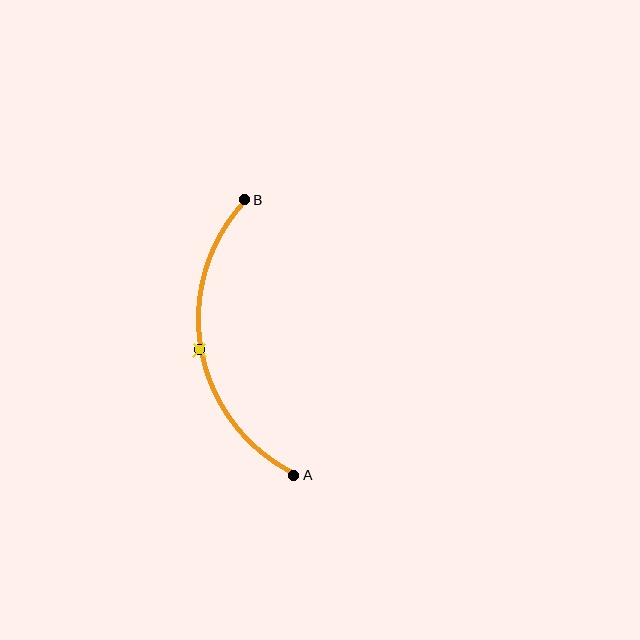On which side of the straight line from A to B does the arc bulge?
The arc bulges to the left of the straight line connecting A and B.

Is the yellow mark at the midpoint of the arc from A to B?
Yes. The yellow mark lies on the arc at equal arc-length from both A and B — it is the arc midpoint.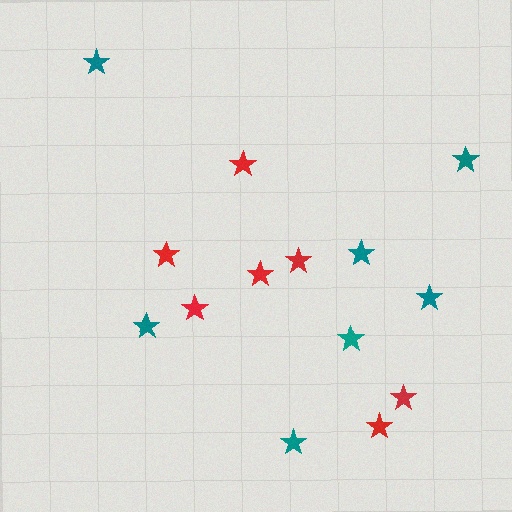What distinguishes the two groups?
There are 2 groups: one group of red stars (7) and one group of teal stars (7).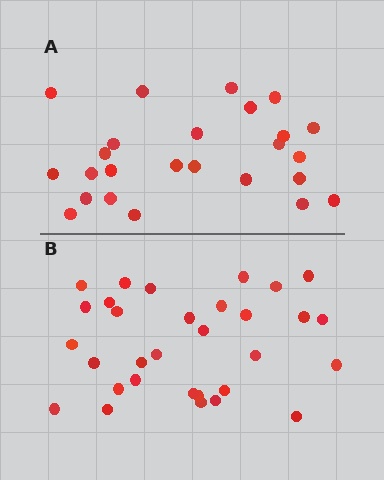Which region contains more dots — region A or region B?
Region B (the bottom region) has more dots.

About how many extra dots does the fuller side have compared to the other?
Region B has about 6 more dots than region A.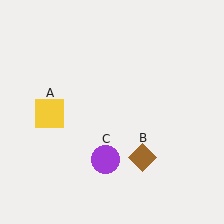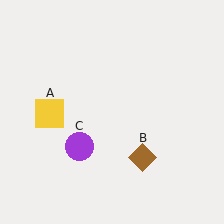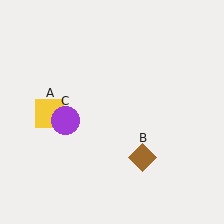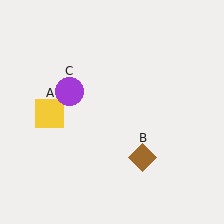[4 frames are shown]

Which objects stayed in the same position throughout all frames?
Yellow square (object A) and brown diamond (object B) remained stationary.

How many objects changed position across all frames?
1 object changed position: purple circle (object C).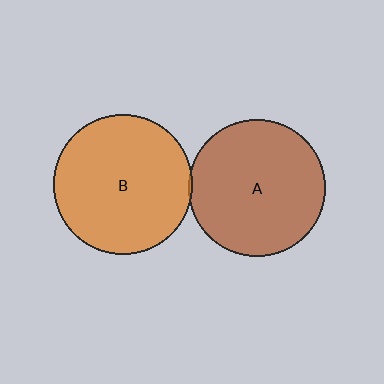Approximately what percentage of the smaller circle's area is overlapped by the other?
Approximately 5%.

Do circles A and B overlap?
Yes.